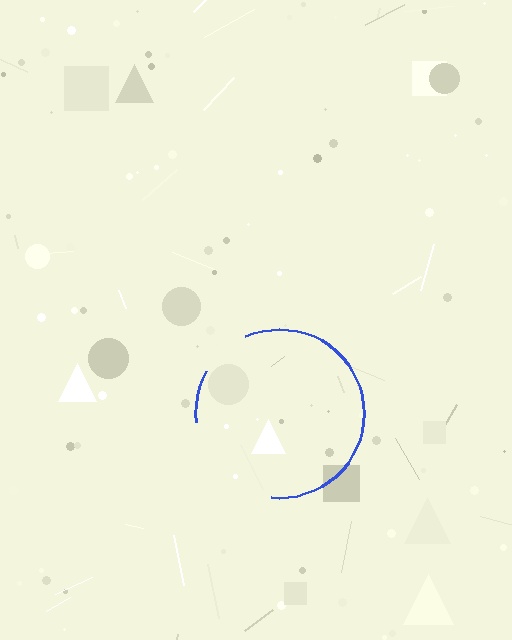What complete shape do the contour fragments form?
The contour fragments form a circle.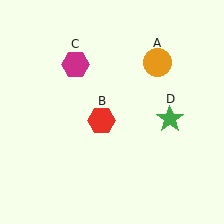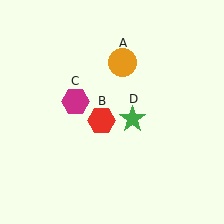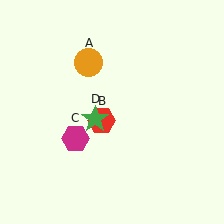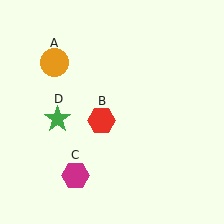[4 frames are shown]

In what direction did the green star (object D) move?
The green star (object D) moved left.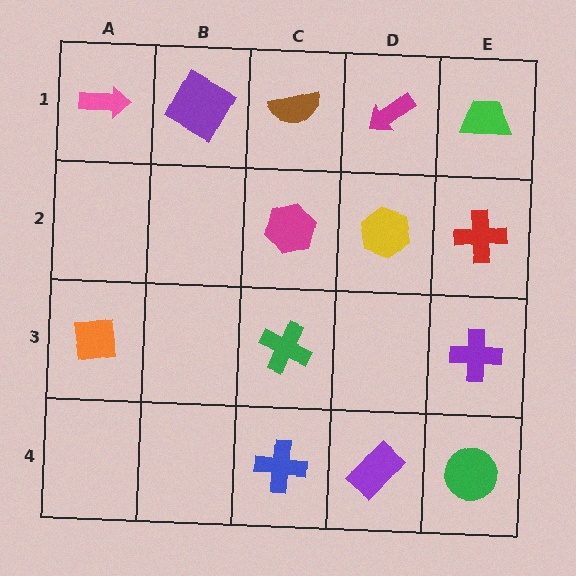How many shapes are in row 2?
3 shapes.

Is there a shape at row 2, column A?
No, that cell is empty.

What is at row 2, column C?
A magenta hexagon.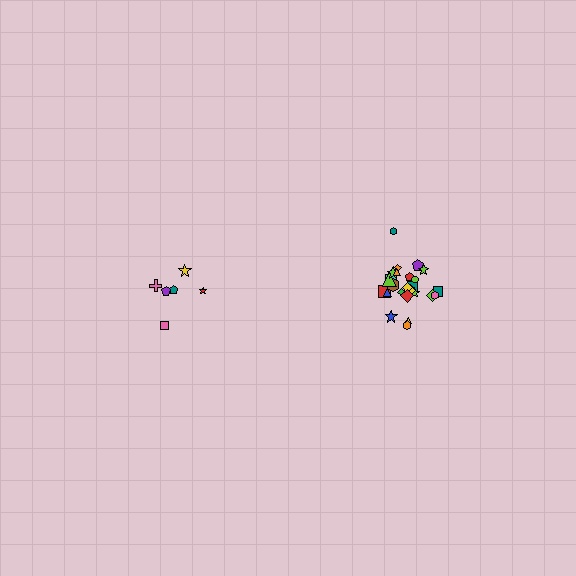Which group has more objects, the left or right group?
The right group.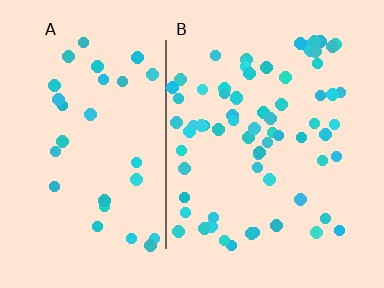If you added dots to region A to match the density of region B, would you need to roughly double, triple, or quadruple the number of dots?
Approximately double.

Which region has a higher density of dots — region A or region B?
B (the right).